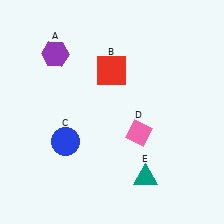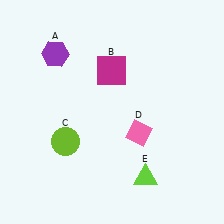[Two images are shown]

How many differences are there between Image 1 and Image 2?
There are 3 differences between the two images.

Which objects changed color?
B changed from red to magenta. C changed from blue to lime. E changed from teal to lime.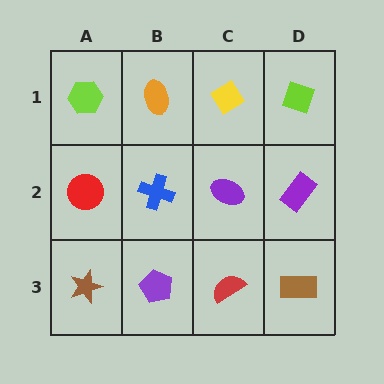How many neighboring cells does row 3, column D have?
2.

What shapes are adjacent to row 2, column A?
A lime hexagon (row 1, column A), a brown star (row 3, column A), a blue cross (row 2, column B).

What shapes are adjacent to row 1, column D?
A purple rectangle (row 2, column D), a yellow diamond (row 1, column C).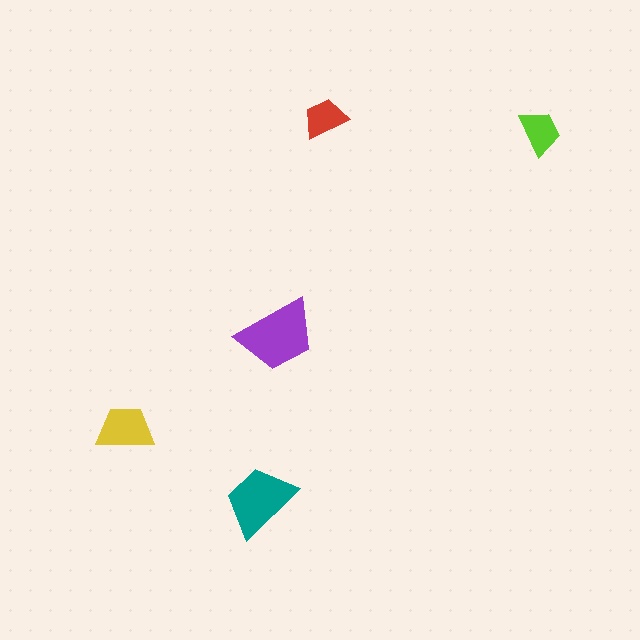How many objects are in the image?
There are 5 objects in the image.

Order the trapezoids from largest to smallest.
the purple one, the teal one, the yellow one, the lime one, the red one.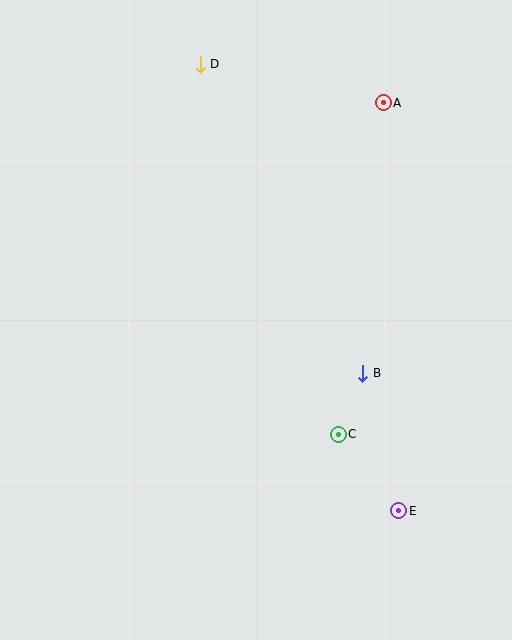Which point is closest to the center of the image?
Point B at (363, 373) is closest to the center.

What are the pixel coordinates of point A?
Point A is at (383, 103).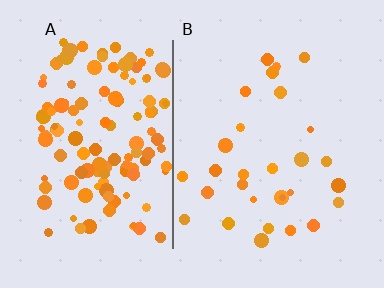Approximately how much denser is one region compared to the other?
Approximately 4.6× — region A over region B.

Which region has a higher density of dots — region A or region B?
A (the left).